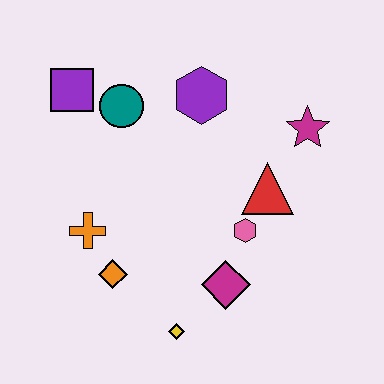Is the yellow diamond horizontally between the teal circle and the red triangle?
Yes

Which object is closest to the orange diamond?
The orange cross is closest to the orange diamond.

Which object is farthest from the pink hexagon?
The purple square is farthest from the pink hexagon.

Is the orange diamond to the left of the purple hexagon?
Yes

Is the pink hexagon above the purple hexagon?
No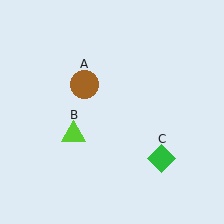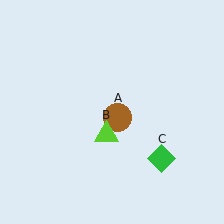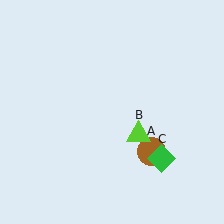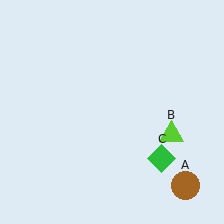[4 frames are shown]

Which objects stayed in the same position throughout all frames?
Green diamond (object C) remained stationary.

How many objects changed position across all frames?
2 objects changed position: brown circle (object A), lime triangle (object B).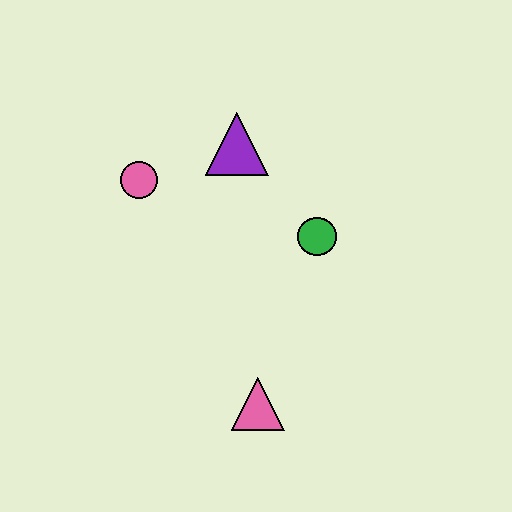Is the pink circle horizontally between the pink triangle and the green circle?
No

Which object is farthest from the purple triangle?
The pink triangle is farthest from the purple triangle.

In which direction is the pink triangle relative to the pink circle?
The pink triangle is below the pink circle.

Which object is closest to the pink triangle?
The green circle is closest to the pink triangle.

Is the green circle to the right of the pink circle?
Yes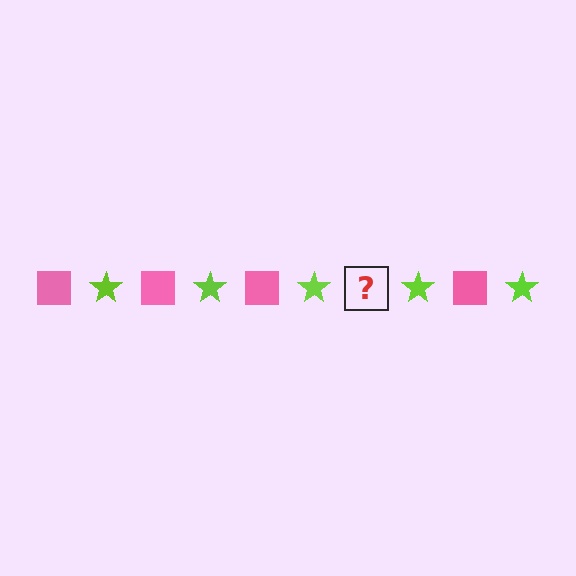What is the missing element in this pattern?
The missing element is a pink square.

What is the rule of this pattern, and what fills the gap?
The rule is that the pattern alternates between pink square and lime star. The gap should be filled with a pink square.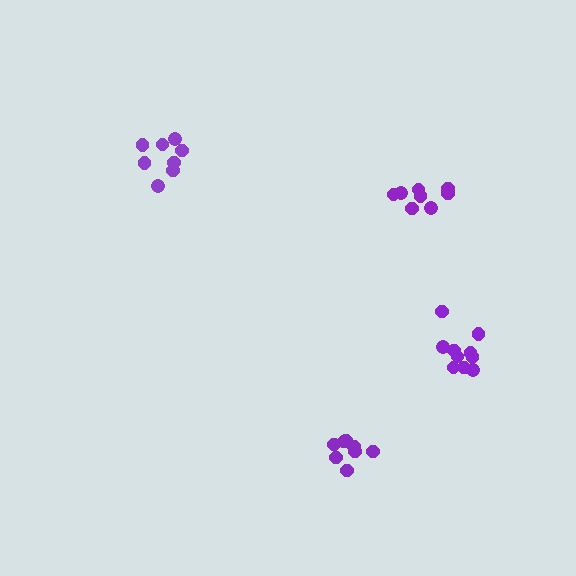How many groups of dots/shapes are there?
There are 4 groups.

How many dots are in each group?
Group 1: 8 dots, Group 2: 8 dots, Group 3: 10 dots, Group 4: 8 dots (34 total).